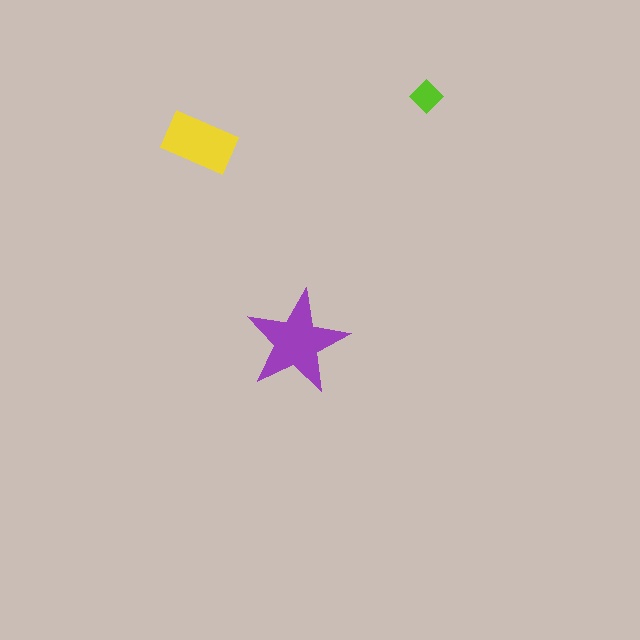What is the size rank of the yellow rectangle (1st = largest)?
2nd.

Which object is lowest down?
The purple star is bottommost.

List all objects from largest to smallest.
The purple star, the yellow rectangle, the lime diamond.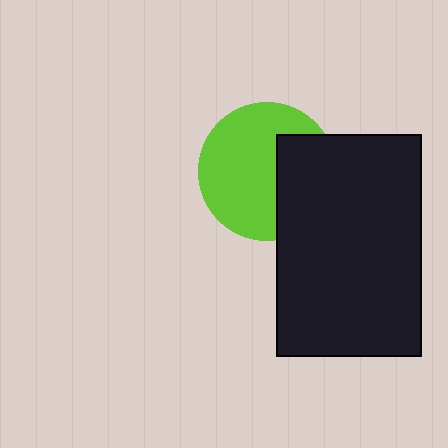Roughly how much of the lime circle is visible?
About half of it is visible (roughly 65%).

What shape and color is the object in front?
The object in front is a black rectangle.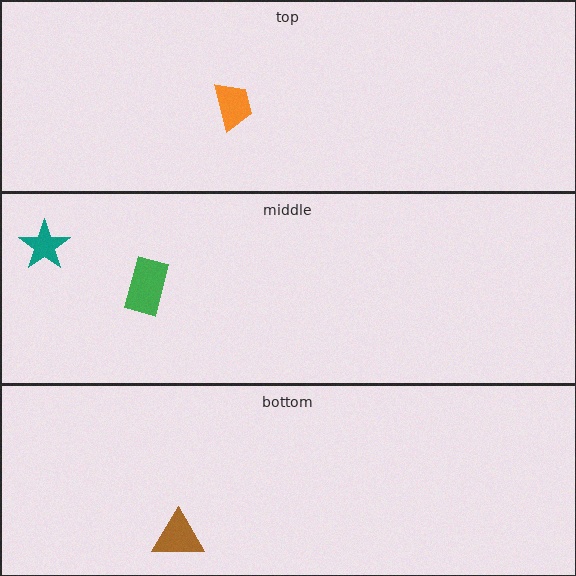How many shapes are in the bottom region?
1.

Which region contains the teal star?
The middle region.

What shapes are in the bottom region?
The brown triangle.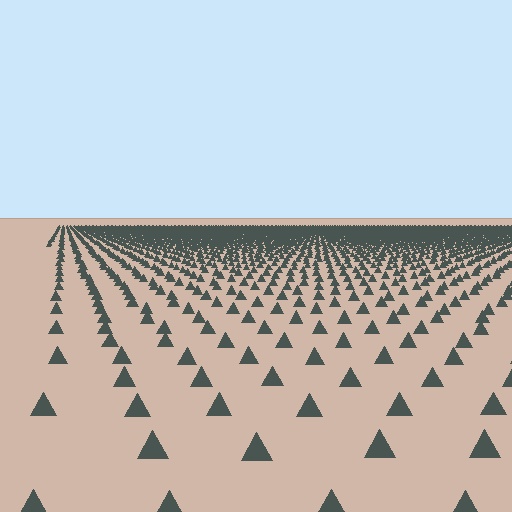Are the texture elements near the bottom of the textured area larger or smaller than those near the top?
Larger. Near the bottom, elements are closer to the viewer and appear at a bigger on-screen size.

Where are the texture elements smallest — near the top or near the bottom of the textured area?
Near the top.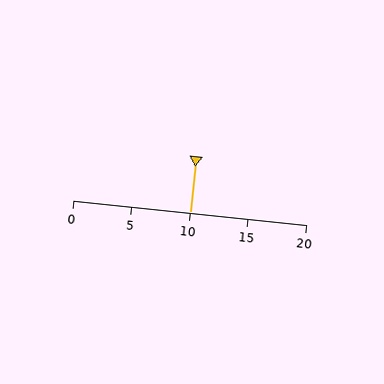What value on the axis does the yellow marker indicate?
The marker indicates approximately 10.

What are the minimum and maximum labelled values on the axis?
The axis runs from 0 to 20.